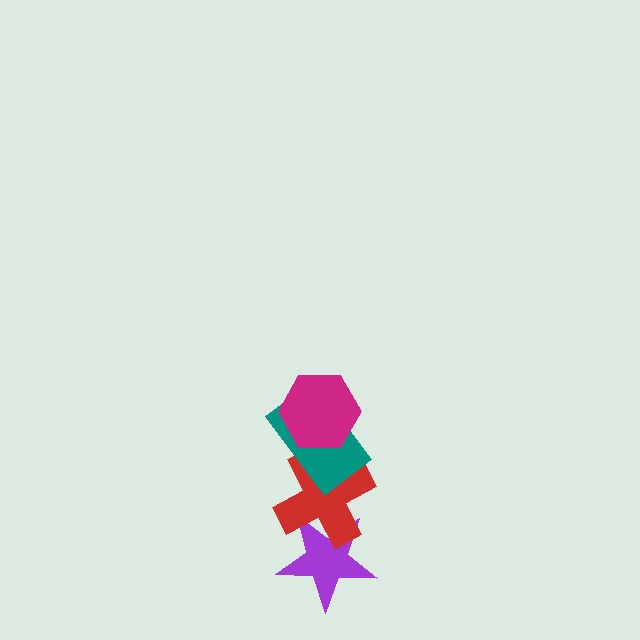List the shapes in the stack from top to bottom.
From top to bottom: the magenta hexagon, the teal rectangle, the red cross, the purple star.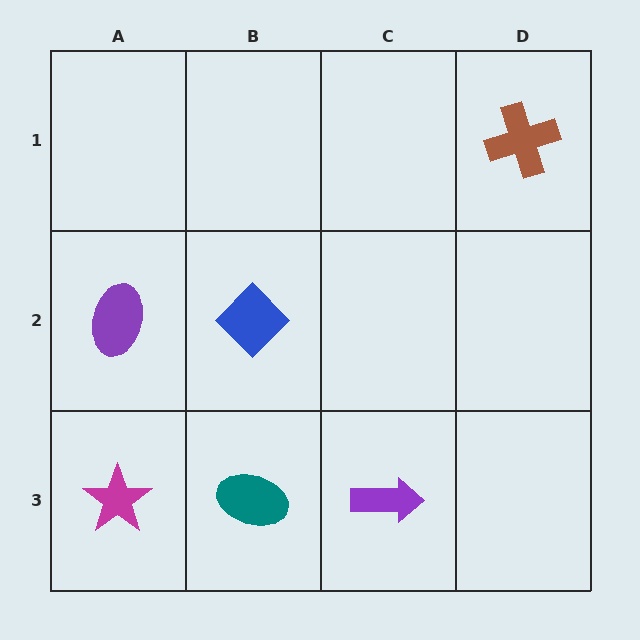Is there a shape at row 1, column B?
No, that cell is empty.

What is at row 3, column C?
A purple arrow.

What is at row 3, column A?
A magenta star.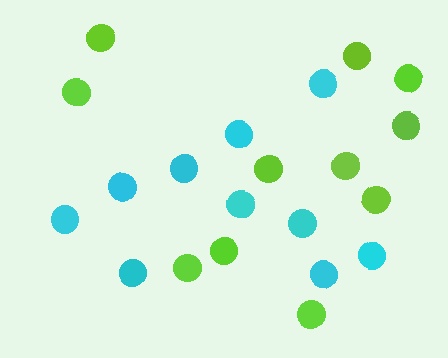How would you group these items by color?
There are 2 groups: one group of cyan circles (10) and one group of lime circles (11).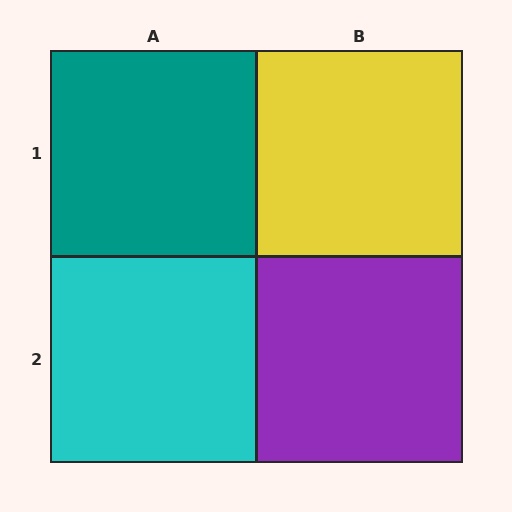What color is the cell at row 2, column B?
Purple.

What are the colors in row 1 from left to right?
Teal, yellow.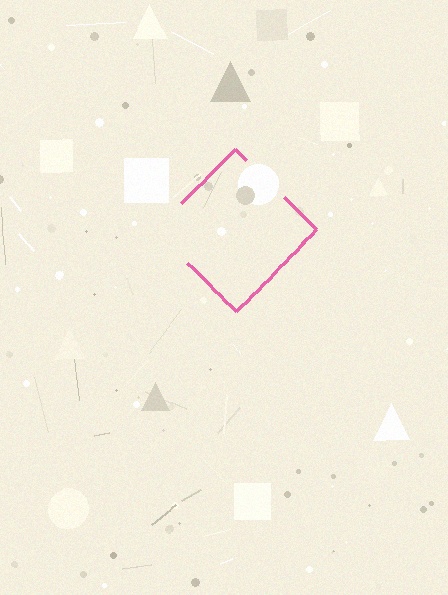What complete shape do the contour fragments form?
The contour fragments form a diamond.